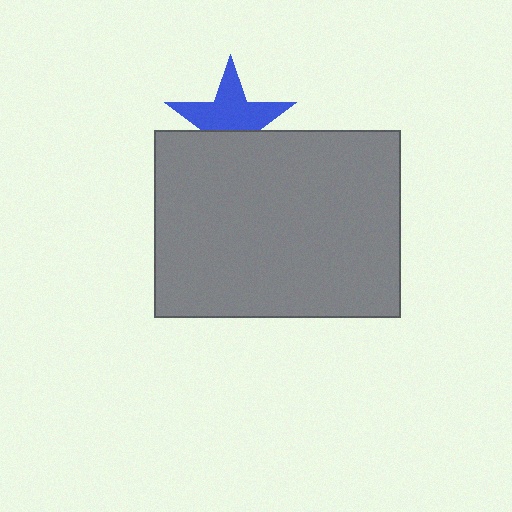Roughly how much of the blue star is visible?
About half of it is visible (roughly 61%).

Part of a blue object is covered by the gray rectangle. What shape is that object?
It is a star.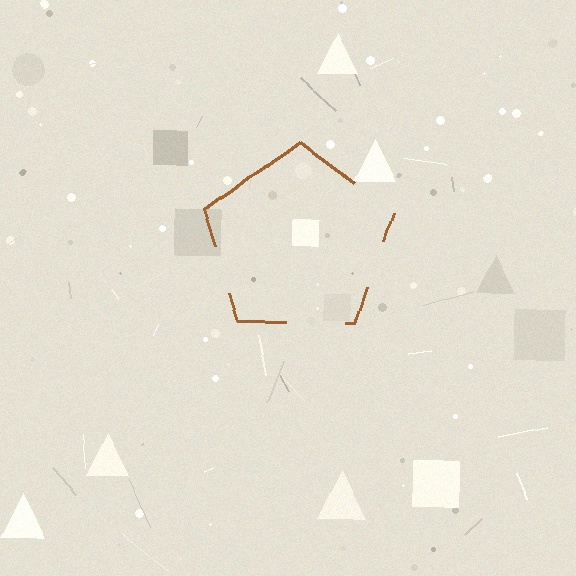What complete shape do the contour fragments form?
The contour fragments form a pentagon.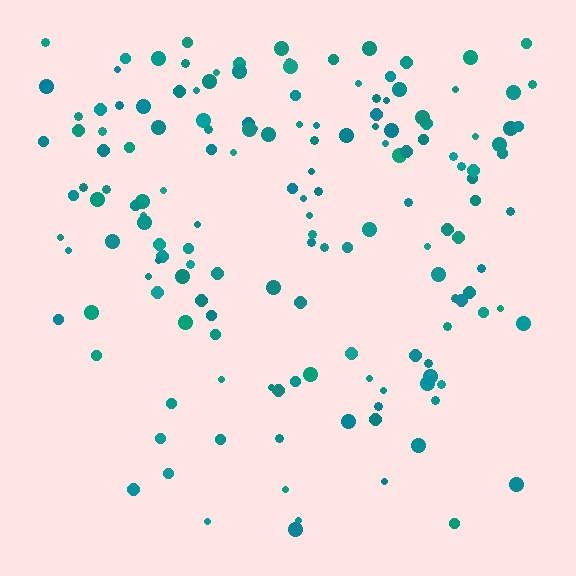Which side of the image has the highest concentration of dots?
The top.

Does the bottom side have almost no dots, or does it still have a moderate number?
Still a moderate number, just noticeably fewer than the top.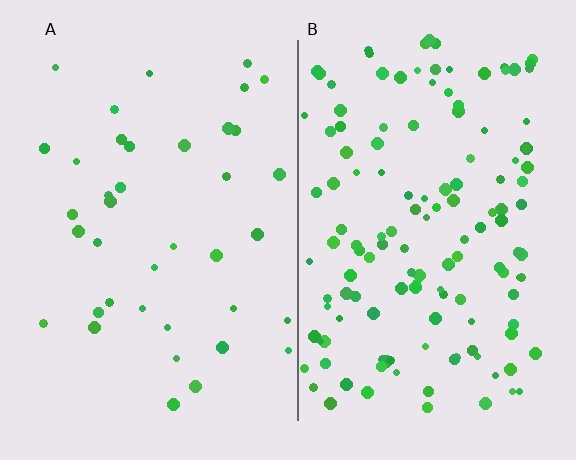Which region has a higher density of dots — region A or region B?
B (the right).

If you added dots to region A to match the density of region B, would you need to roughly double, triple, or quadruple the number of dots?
Approximately quadruple.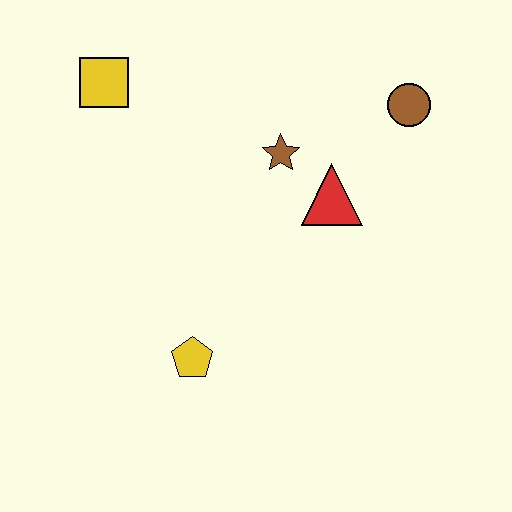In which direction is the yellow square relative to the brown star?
The yellow square is to the left of the brown star.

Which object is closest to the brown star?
The red triangle is closest to the brown star.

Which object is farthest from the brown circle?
The yellow pentagon is farthest from the brown circle.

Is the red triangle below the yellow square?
Yes